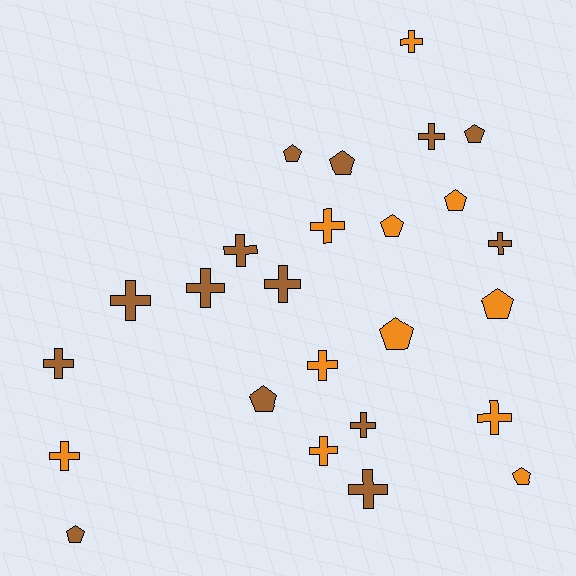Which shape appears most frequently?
Cross, with 15 objects.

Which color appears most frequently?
Brown, with 14 objects.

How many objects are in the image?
There are 25 objects.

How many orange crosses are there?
There are 6 orange crosses.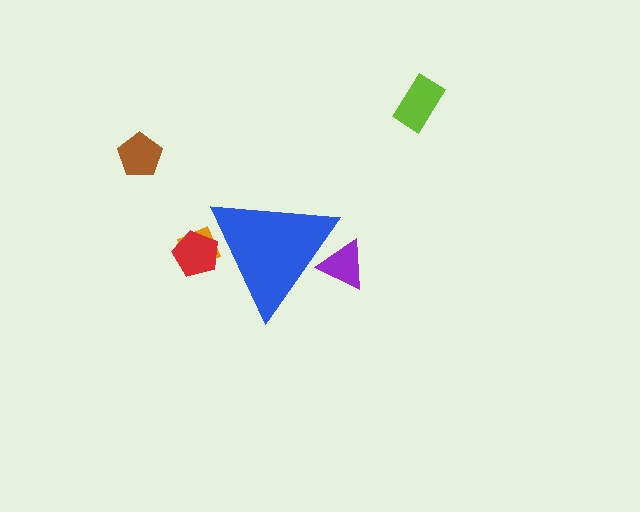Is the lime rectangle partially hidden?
No, the lime rectangle is fully visible.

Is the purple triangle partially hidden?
Yes, the purple triangle is partially hidden behind the blue triangle.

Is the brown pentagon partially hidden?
No, the brown pentagon is fully visible.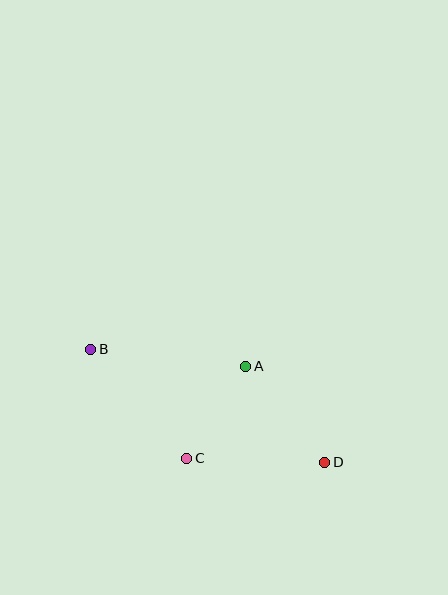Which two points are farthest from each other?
Points B and D are farthest from each other.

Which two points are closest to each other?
Points A and C are closest to each other.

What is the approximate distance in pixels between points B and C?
The distance between B and C is approximately 145 pixels.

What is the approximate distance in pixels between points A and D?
The distance between A and D is approximately 124 pixels.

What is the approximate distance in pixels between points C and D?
The distance between C and D is approximately 138 pixels.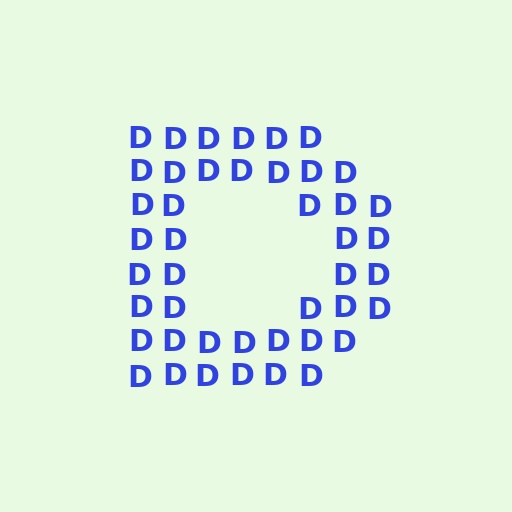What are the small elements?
The small elements are letter D's.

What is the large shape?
The large shape is the letter D.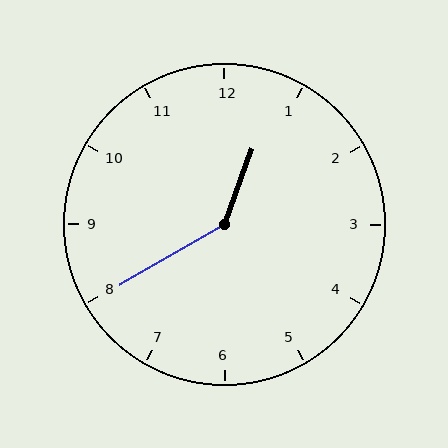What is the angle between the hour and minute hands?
Approximately 140 degrees.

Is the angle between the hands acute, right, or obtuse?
It is obtuse.